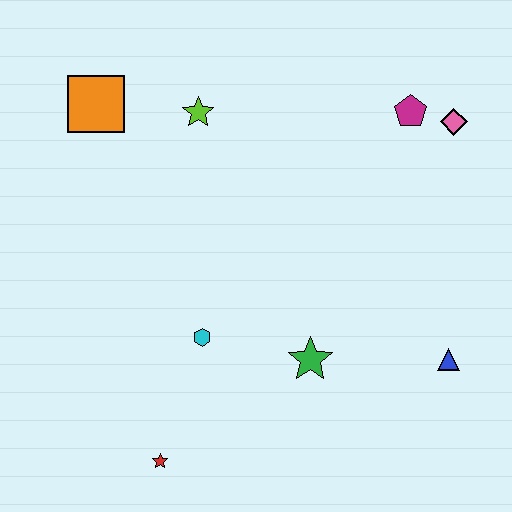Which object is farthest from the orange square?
The blue triangle is farthest from the orange square.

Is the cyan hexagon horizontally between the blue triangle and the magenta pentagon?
No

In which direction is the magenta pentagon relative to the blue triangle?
The magenta pentagon is above the blue triangle.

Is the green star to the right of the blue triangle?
No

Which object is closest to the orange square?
The lime star is closest to the orange square.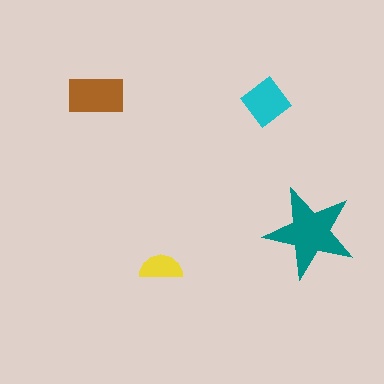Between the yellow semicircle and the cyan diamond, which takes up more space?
The cyan diamond.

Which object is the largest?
The teal star.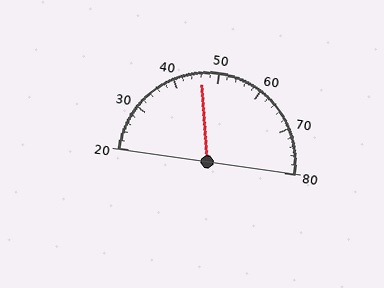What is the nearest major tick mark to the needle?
The nearest major tick mark is 50.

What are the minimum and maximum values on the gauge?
The gauge ranges from 20 to 80.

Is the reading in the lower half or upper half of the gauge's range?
The reading is in the lower half of the range (20 to 80).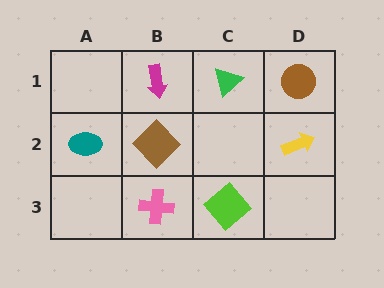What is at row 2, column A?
A teal ellipse.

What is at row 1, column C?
A green triangle.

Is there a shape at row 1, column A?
No, that cell is empty.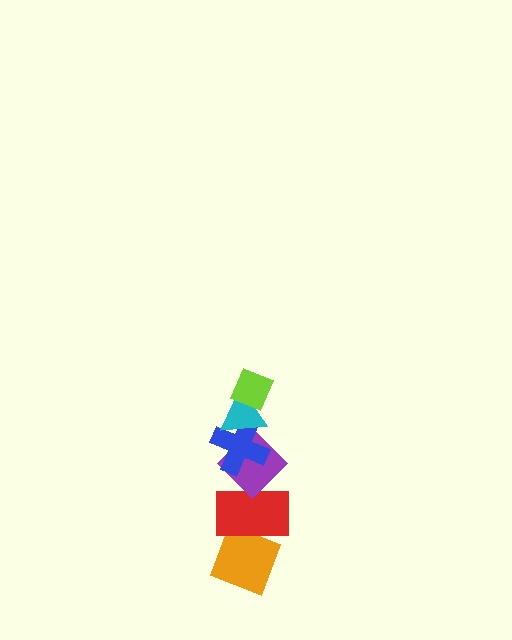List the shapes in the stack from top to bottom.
From top to bottom: the lime diamond, the cyan triangle, the blue cross, the purple diamond, the red rectangle, the orange diamond.